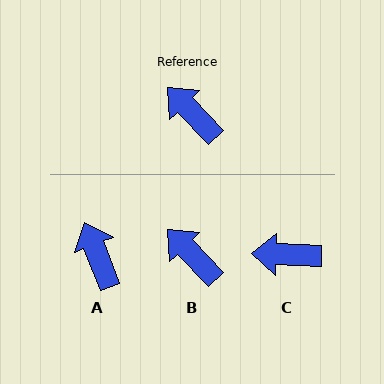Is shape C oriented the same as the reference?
No, it is off by about 45 degrees.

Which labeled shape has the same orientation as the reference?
B.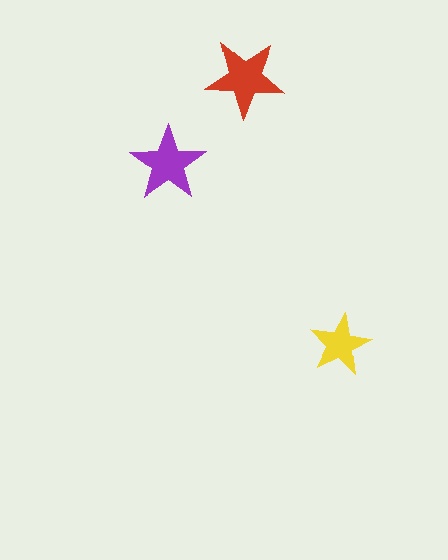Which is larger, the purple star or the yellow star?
The purple one.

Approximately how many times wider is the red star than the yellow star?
About 1.5 times wider.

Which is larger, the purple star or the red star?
The red one.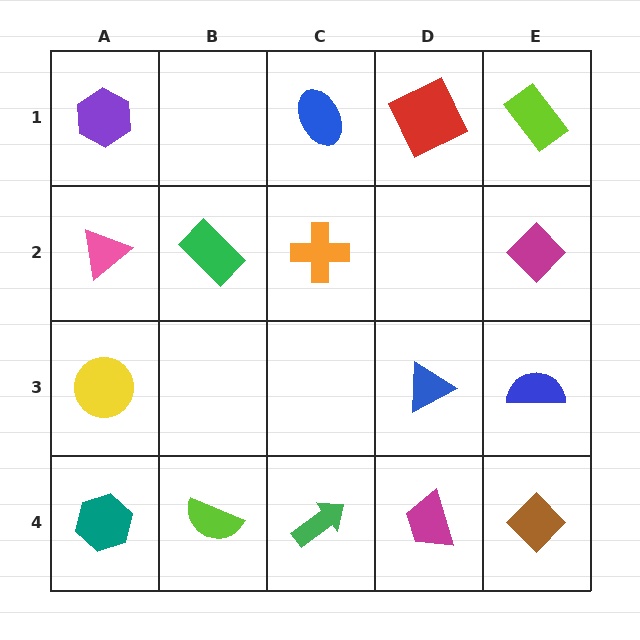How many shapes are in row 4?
5 shapes.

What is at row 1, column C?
A blue ellipse.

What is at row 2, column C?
An orange cross.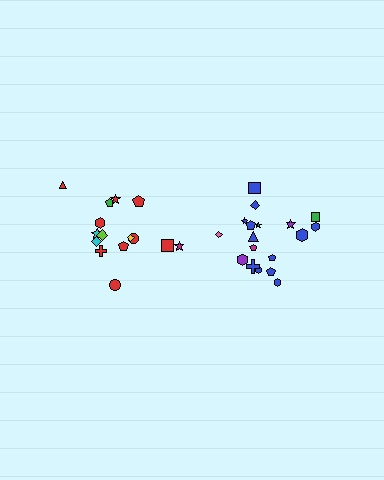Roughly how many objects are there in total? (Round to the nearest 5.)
Roughly 35 objects in total.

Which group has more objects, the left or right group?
The right group.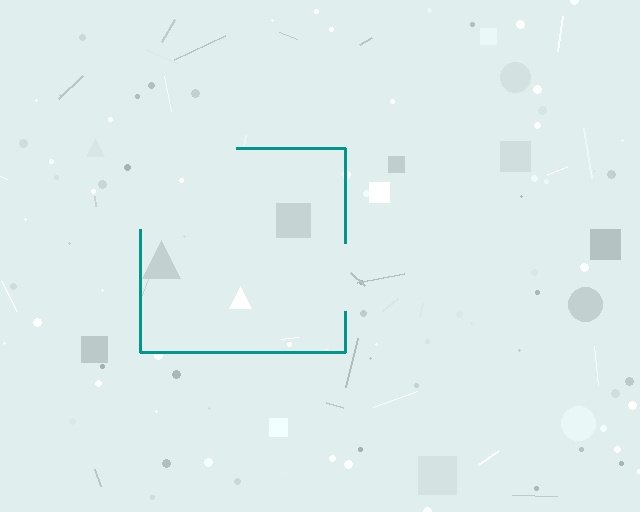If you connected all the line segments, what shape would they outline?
They would outline a square.